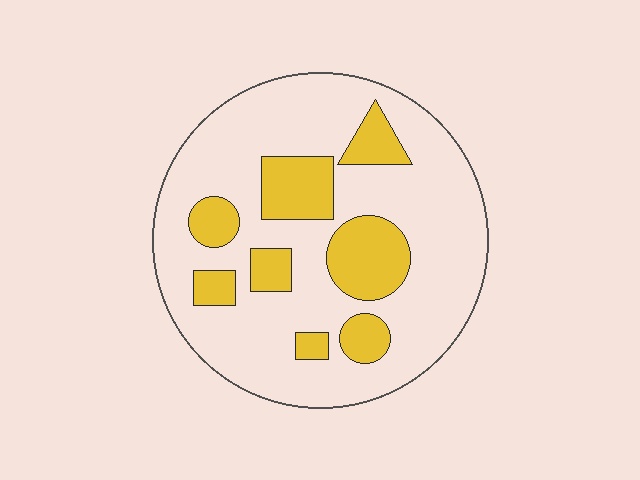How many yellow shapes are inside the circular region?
8.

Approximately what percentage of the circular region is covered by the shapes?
Approximately 25%.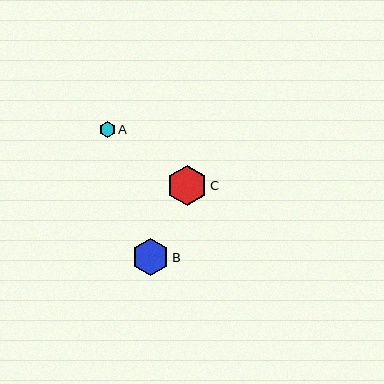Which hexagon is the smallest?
Hexagon A is the smallest with a size of approximately 15 pixels.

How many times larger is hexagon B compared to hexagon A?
Hexagon B is approximately 2.4 times the size of hexagon A.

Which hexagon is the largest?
Hexagon C is the largest with a size of approximately 40 pixels.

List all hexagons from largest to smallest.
From largest to smallest: C, B, A.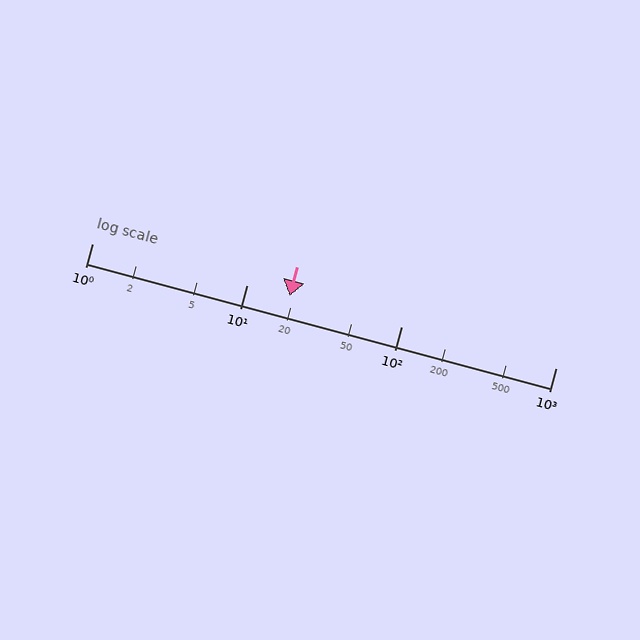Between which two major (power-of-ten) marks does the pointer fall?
The pointer is between 10 and 100.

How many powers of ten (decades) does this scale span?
The scale spans 3 decades, from 1 to 1000.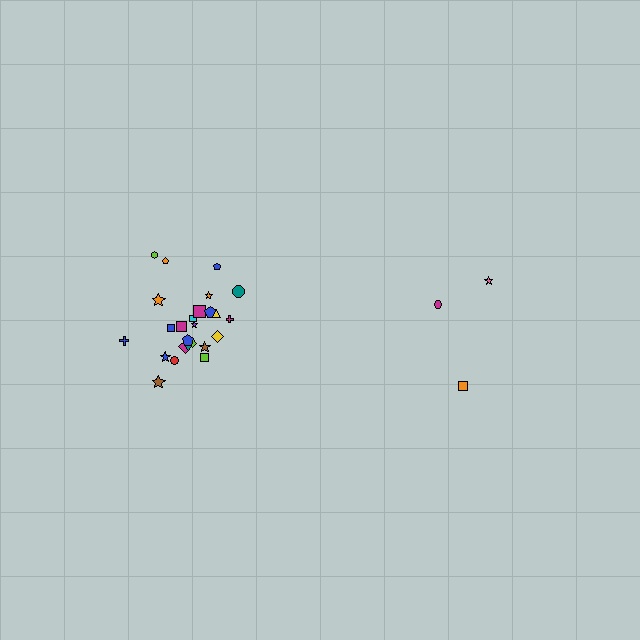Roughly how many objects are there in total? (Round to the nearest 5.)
Roughly 30 objects in total.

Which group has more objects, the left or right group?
The left group.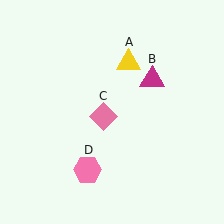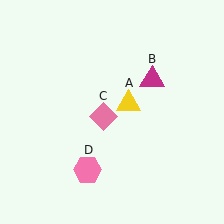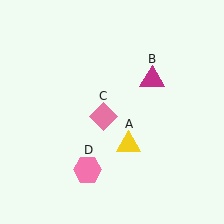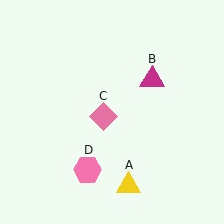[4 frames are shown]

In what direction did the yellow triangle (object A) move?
The yellow triangle (object A) moved down.